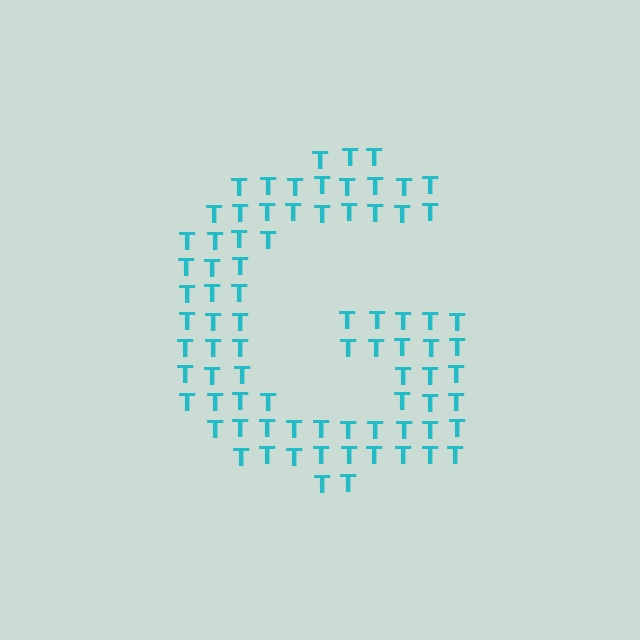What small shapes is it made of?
It is made of small letter T's.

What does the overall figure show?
The overall figure shows the letter G.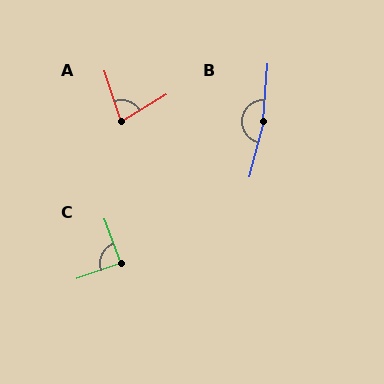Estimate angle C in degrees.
Approximately 89 degrees.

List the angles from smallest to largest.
A (77°), C (89°), B (170°).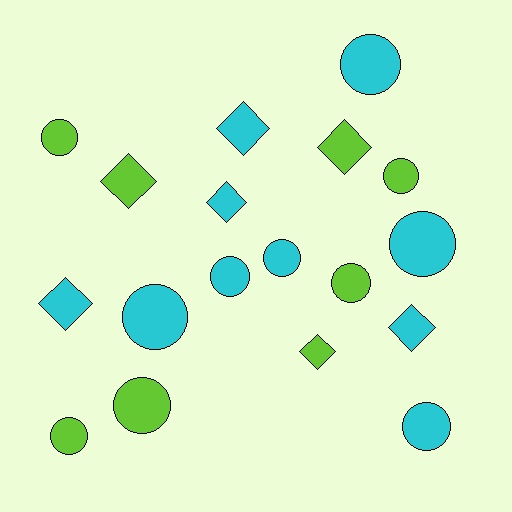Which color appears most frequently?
Cyan, with 10 objects.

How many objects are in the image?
There are 18 objects.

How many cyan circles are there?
There are 6 cyan circles.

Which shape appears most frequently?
Circle, with 11 objects.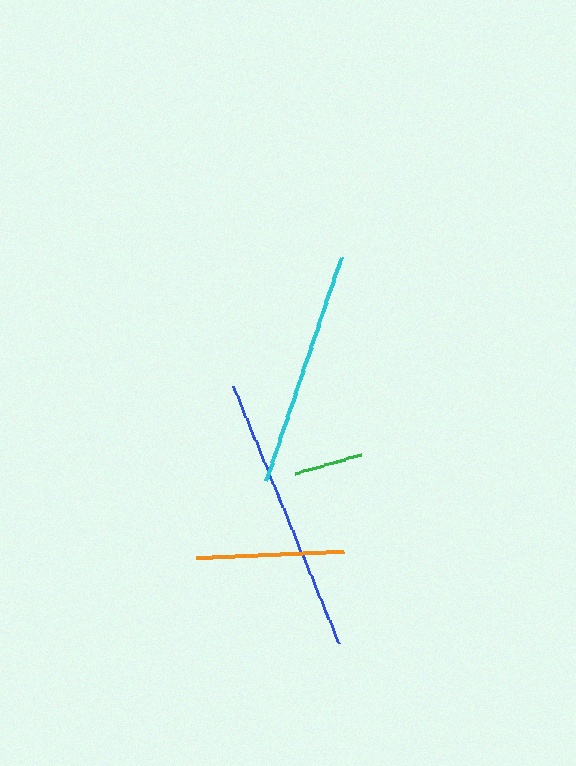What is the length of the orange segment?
The orange segment is approximately 147 pixels long.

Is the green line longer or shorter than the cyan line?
The cyan line is longer than the green line.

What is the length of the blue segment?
The blue segment is approximately 277 pixels long.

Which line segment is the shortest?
The green line is the shortest at approximately 69 pixels.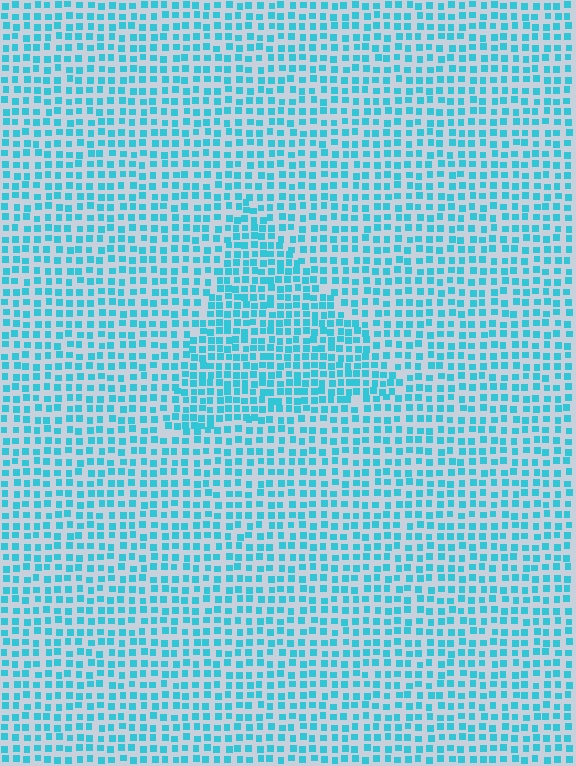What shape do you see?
I see a triangle.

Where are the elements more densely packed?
The elements are more densely packed inside the triangle boundary.